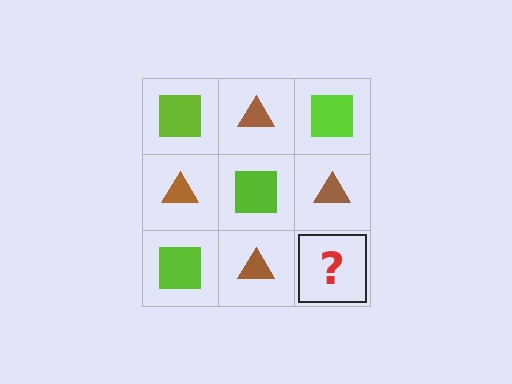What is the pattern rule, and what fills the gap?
The rule is that it alternates lime square and brown triangle in a checkerboard pattern. The gap should be filled with a lime square.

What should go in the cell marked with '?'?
The missing cell should contain a lime square.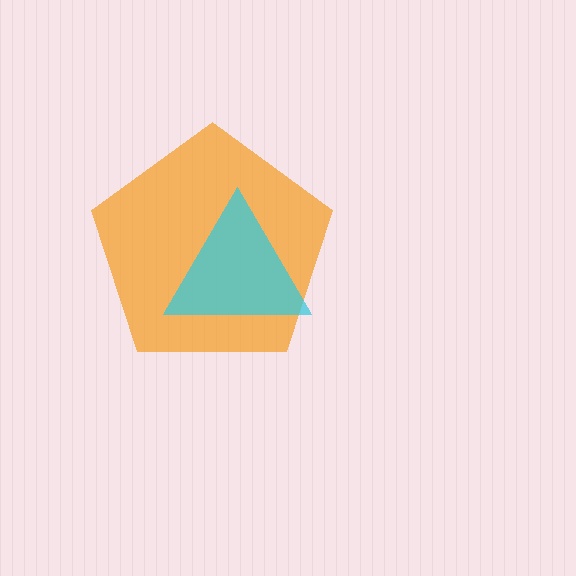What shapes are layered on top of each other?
The layered shapes are: an orange pentagon, a cyan triangle.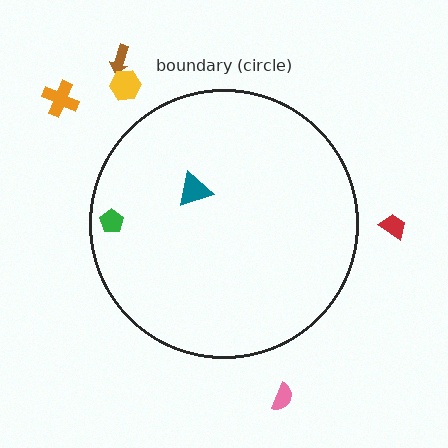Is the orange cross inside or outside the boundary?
Outside.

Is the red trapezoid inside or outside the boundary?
Outside.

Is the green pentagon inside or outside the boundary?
Inside.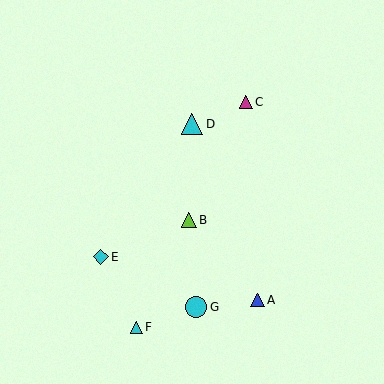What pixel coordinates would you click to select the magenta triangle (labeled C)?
Click at (246, 102) to select the magenta triangle C.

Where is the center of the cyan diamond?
The center of the cyan diamond is at (101, 257).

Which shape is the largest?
The cyan triangle (labeled D) is the largest.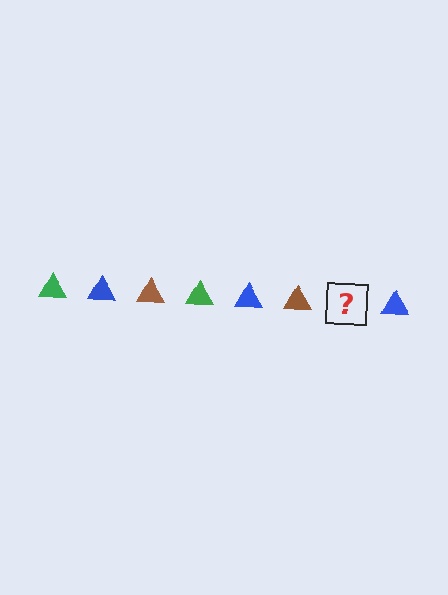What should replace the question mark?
The question mark should be replaced with a green triangle.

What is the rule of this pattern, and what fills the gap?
The rule is that the pattern cycles through green, blue, brown triangles. The gap should be filled with a green triangle.